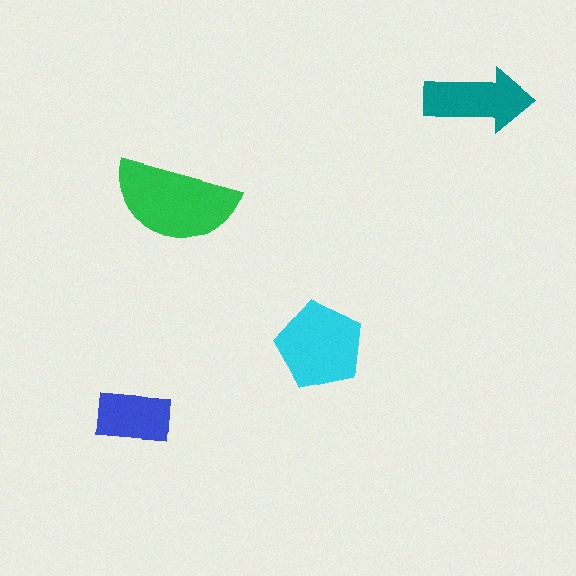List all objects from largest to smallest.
The green semicircle, the cyan pentagon, the teal arrow, the blue rectangle.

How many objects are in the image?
There are 4 objects in the image.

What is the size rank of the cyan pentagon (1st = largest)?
2nd.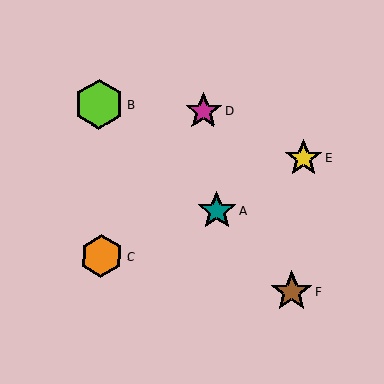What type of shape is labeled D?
Shape D is a magenta star.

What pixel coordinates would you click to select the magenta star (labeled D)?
Click at (203, 111) to select the magenta star D.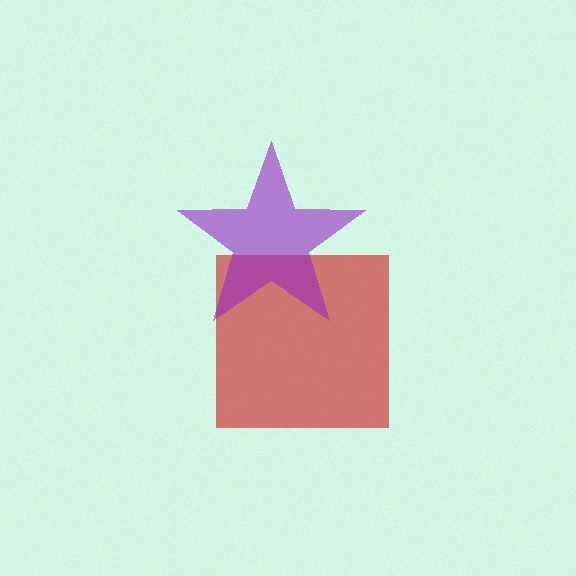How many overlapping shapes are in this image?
There are 2 overlapping shapes in the image.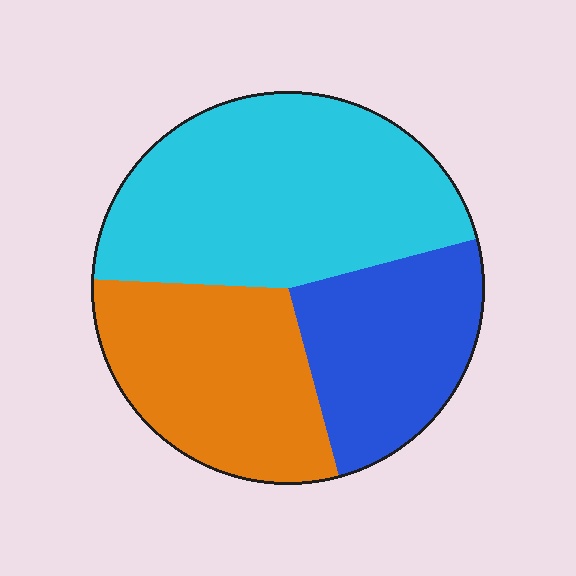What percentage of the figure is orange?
Orange covers 30% of the figure.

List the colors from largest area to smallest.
From largest to smallest: cyan, orange, blue.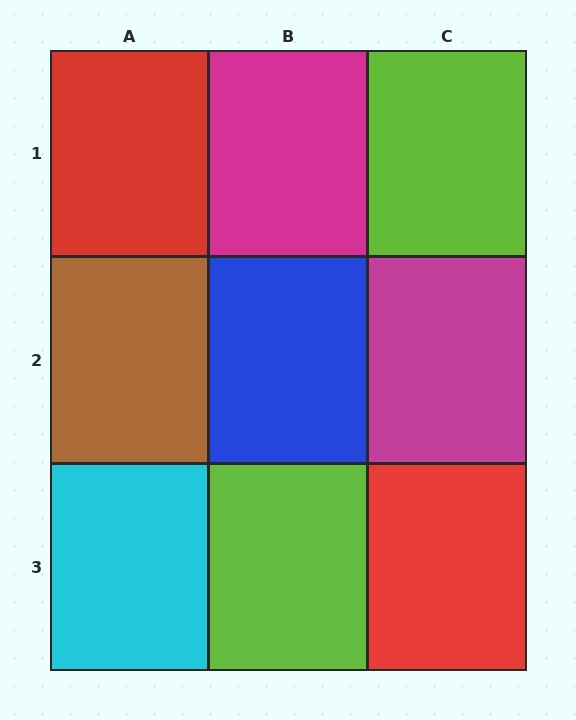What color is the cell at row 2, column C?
Magenta.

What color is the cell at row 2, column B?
Blue.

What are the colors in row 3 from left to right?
Cyan, lime, red.